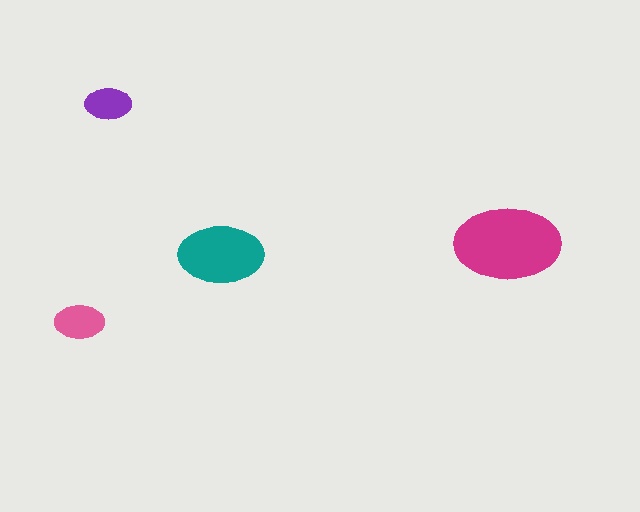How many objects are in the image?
There are 4 objects in the image.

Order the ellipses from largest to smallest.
the magenta one, the teal one, the pink one, the purple one.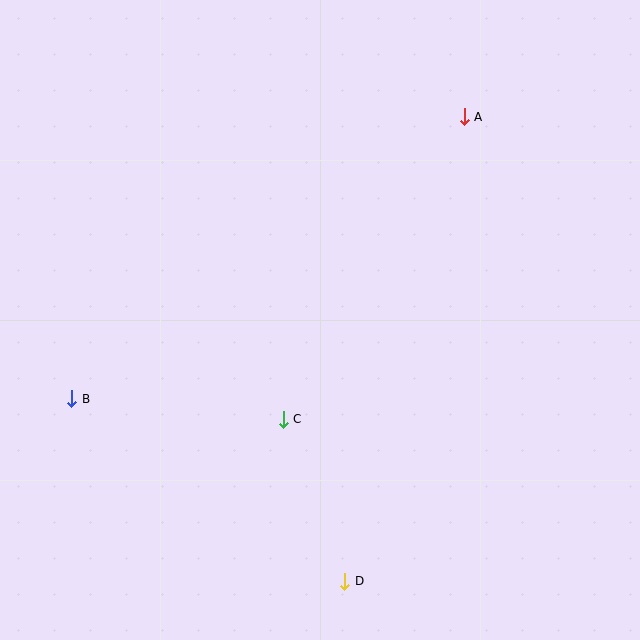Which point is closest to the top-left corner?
Point B is closest to the top-left corner.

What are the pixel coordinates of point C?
Point C is at (283, 419).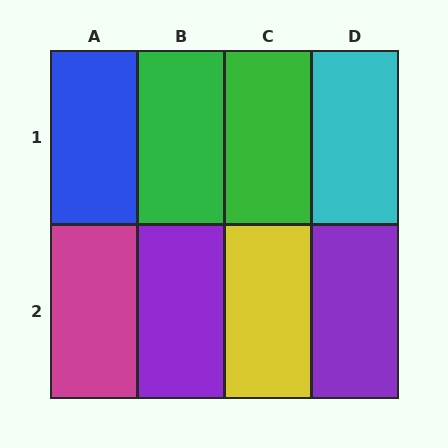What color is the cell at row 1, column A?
Blue.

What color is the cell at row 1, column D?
Cyan.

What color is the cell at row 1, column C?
Green.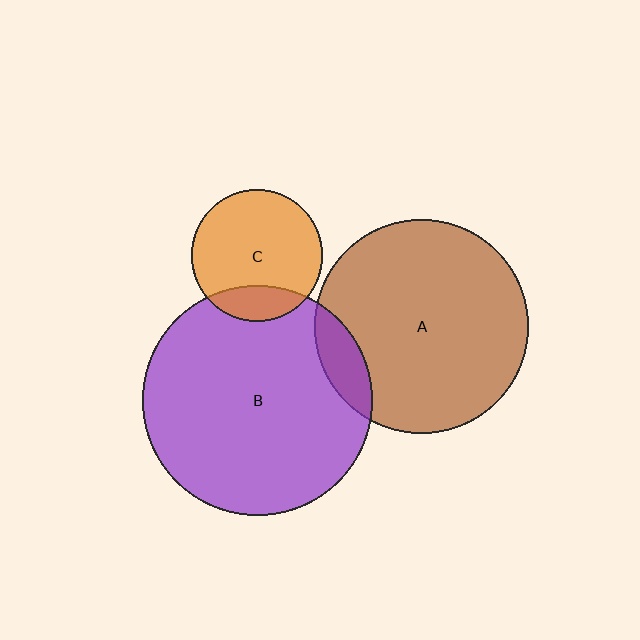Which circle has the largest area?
Circle B (purple).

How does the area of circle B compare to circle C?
Approximately 3.1 times.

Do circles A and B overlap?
Yes.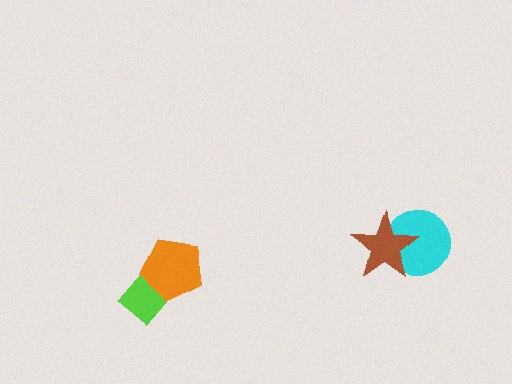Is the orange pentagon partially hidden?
No, no other shape covers it.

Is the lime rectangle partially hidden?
Yes, it is partially covered by another shape.